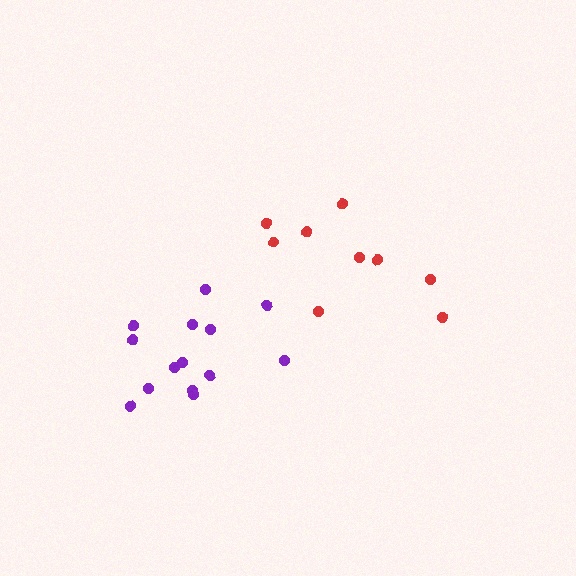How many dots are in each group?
Group 1: 14 dots, Group 2: 9 dots (23 total).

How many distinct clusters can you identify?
There are 2 distinct clusters.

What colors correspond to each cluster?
The clusters are colored: purple, red.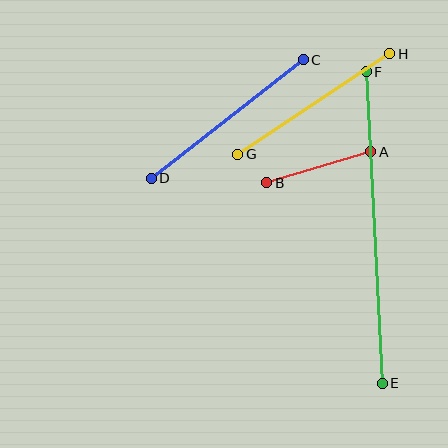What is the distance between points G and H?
The distance is approximately 182 pixels.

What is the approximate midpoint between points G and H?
The midpoint is at approximately (314, 104) pixels.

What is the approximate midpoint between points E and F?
The midpoint is at approximately (374, 228) pixels.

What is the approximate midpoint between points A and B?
The midpoint is at approximately (319, 167) pixels.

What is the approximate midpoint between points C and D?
The midpoint is at approximately (227, 119) pixels.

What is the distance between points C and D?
The distance is approximately 193 pixels.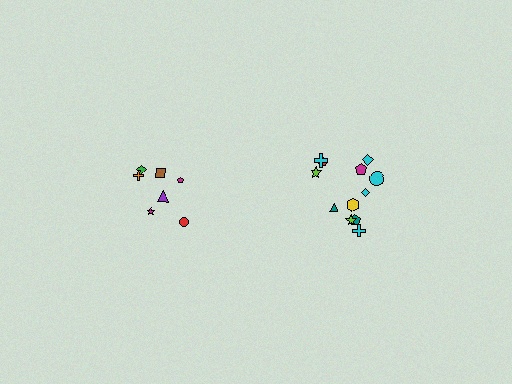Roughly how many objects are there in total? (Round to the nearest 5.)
Roughly 20 objects in total.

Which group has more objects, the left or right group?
The right group.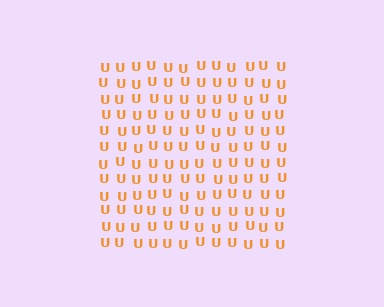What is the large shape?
The large shape is a square.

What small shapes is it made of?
It is made of small letter U's.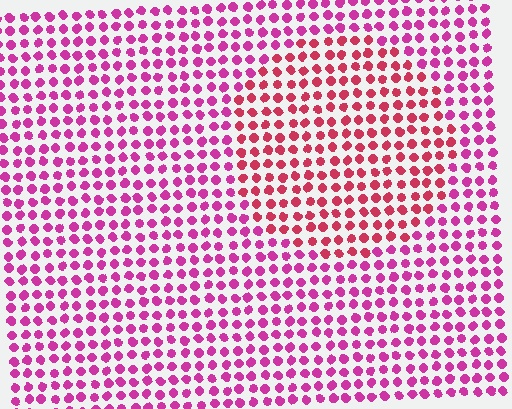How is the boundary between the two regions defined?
The boundary is defined purely by a slight shift in hue (about 30 degrees). Spacing, size, and orientation are identical on both sides.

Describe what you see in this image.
The image is filled with small magenta elements in a uniform arrangement. A circle-shaped region is visible where the elements are tinted to a slightly different hue, forming a subtle color boundary.